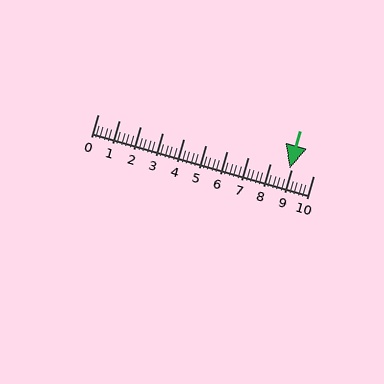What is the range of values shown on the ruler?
The ruler shows values from 0 to 10.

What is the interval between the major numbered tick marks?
The major tick marks are spaced 1 units apart.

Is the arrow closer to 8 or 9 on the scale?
The arrow is closer to 9.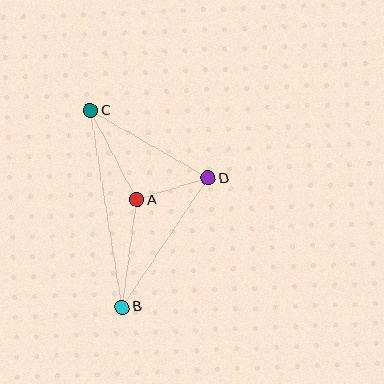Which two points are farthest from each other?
Points B and C are farthest from each other.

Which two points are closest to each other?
Points A and D are closest to each other.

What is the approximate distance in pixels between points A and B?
The distance between A and B is approximately 108 pixels.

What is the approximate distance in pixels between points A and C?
The distance between A and C is approximately 100 pixels.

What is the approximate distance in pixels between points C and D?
The distance between C and D is approximately 136 pixels.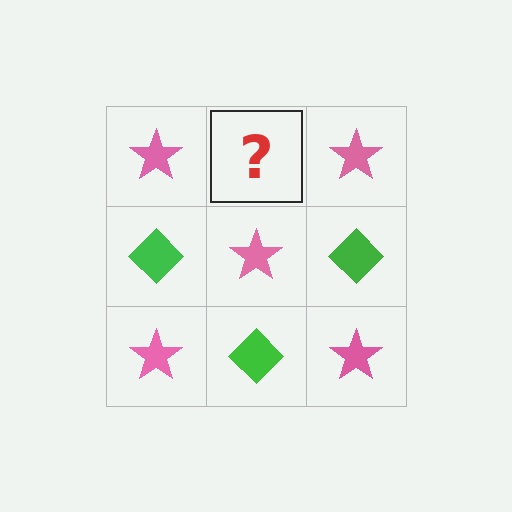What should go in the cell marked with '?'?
The missing cell should contain a green diamond.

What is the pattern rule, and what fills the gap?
The rule is that it alternates pink star and green diamond in a checkerboard pattern. The gap should be filled with a green diamond.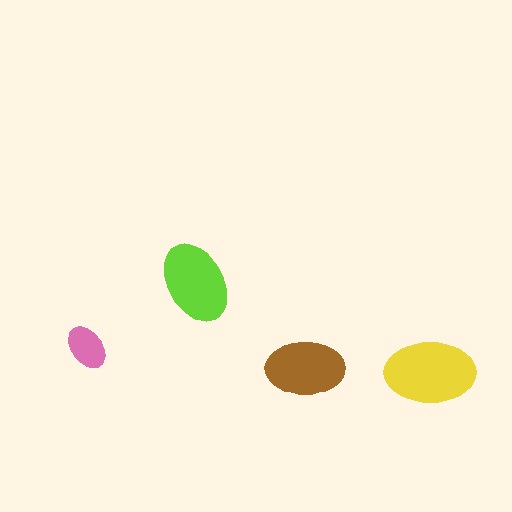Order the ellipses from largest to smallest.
the yellow one, the lime one, the brown one, the pink one.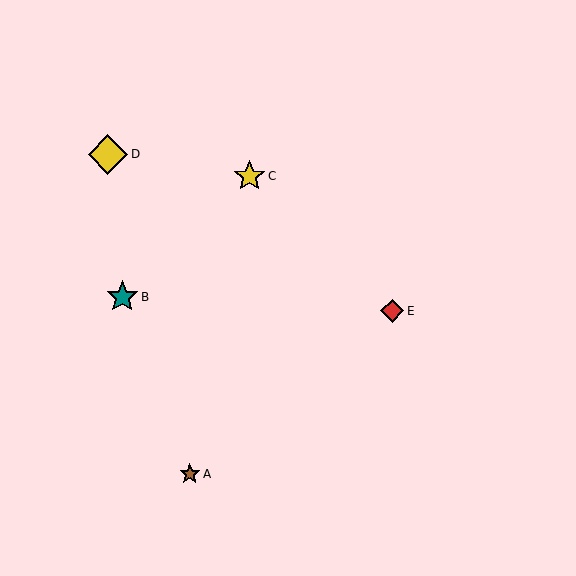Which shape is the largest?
The yellow diamond (labeled D) is the largest.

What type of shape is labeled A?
Shape A is a brown star.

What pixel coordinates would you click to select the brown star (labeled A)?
Click at (190, 474) to select the brown star A.